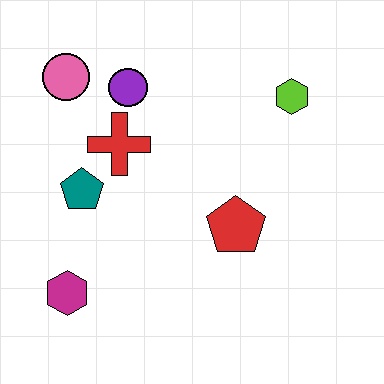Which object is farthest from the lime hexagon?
The magenta hexagon is farthest from the lime hexagon.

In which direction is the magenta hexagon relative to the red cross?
The magenta hexagon is below the red cross.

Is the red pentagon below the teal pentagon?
Yes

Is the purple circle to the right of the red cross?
Yes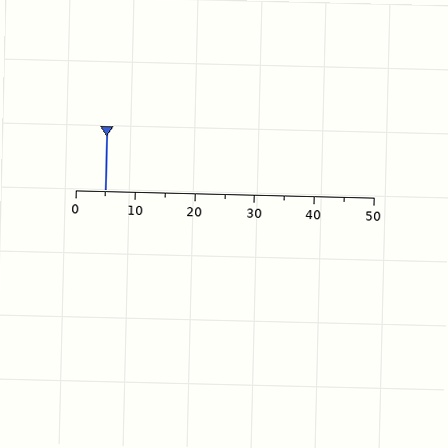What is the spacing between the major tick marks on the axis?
The major ticks are spaced 10 apart.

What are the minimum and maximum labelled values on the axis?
The axis runs from 0 to 50.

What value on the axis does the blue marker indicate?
The marker indicates approximately 5.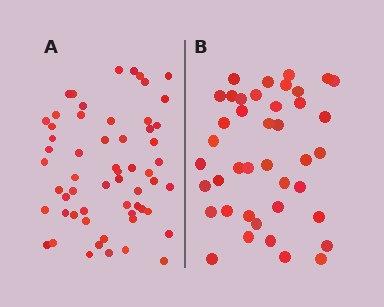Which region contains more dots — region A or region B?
Region A (the left region) has more dots.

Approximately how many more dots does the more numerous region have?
Region A has approximately 15 more dots than region B.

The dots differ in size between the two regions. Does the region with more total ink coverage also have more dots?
No. Region B has more total ink coverage because its dots are larger, but region A actually contains more individual dots. Total area can be misleading — the number of items is what matters here.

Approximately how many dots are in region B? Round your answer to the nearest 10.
About 40 dots. (The exact count is 41, which rounds to 40.)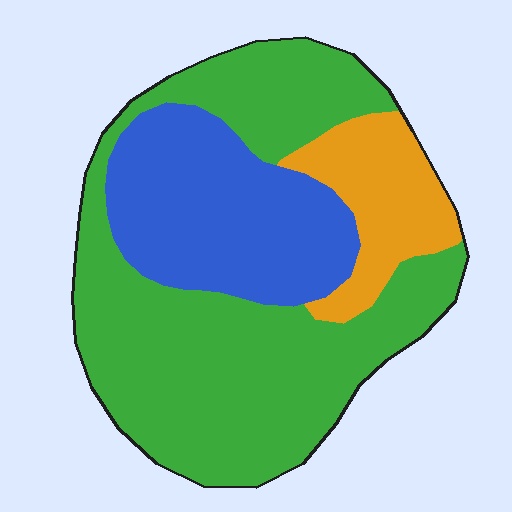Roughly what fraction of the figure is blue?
Blue covers around 30% of the figure.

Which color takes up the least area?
Orange, at roughly 15%.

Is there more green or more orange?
Green.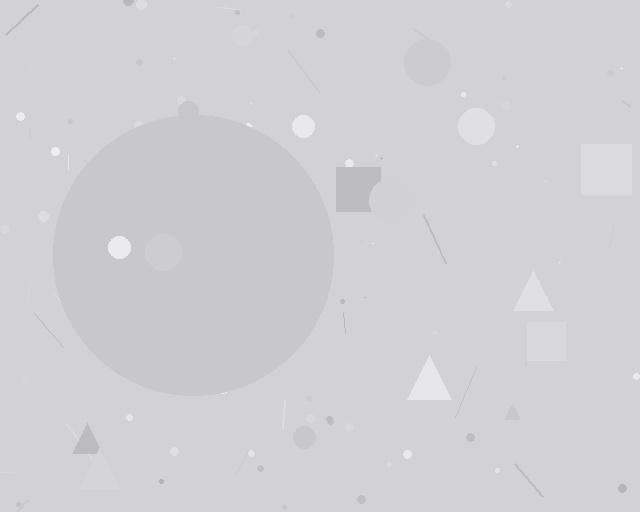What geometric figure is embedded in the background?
A circle is embedded in the background.